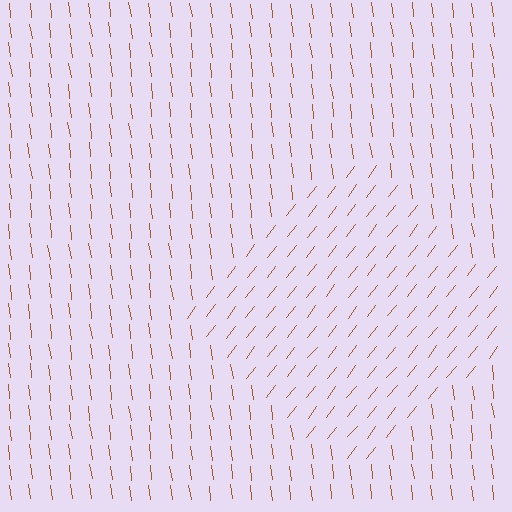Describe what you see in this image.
The image is filled with small brown line segments. A diamond region in the image has lines oriented differently from the surrounding lines, creating a visible texture boundary.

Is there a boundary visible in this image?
Yes, there is a texture boundary formed by a change in line orientation.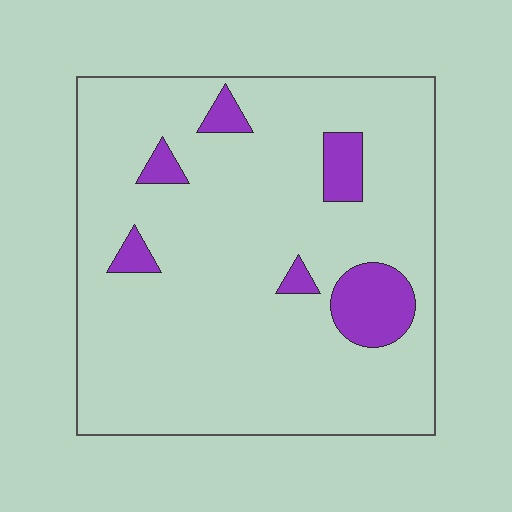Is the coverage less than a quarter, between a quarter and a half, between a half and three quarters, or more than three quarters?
Less than a quarter.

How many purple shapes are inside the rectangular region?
6.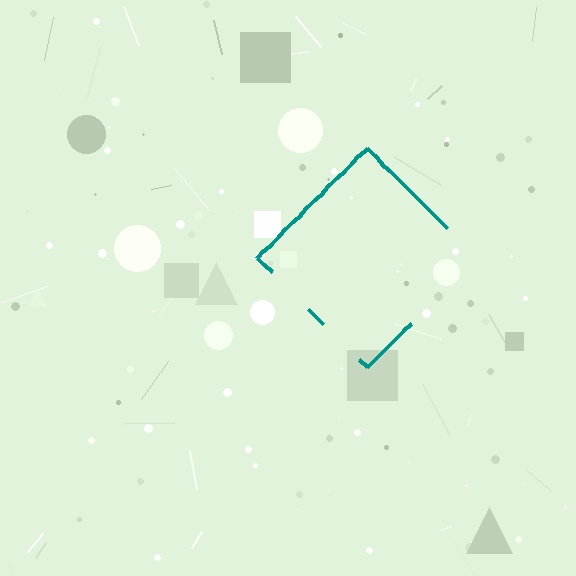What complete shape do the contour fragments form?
The contour fragments form a diamond.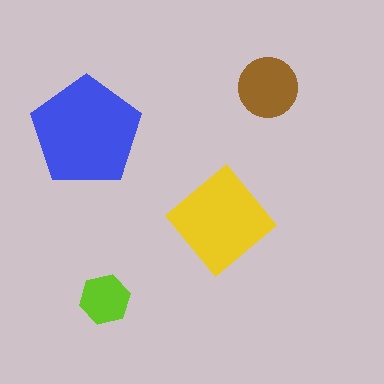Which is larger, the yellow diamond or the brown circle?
The yellow diamond.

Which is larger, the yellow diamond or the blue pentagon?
The blue pentagon.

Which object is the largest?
The blue pentagon.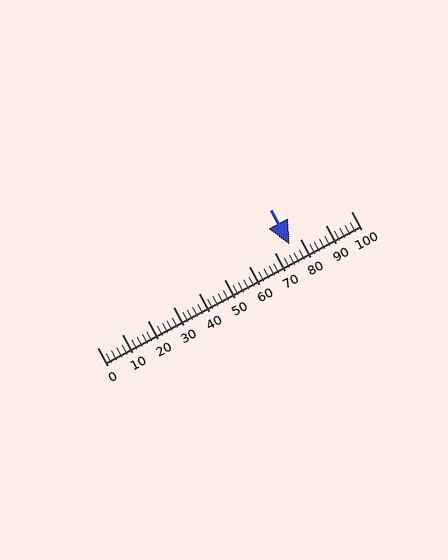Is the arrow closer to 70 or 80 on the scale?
The arrow is closer to 80.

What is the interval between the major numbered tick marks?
The major tick marks are spaced 10 units apart.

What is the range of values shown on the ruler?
The ruler shows values from 0 to 100.